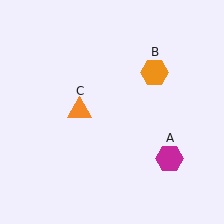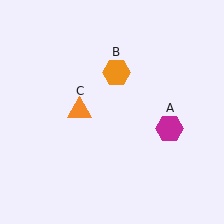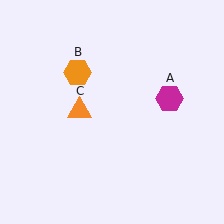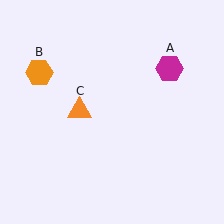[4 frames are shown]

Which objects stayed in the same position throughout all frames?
Orange triangle (object C) remained stationary.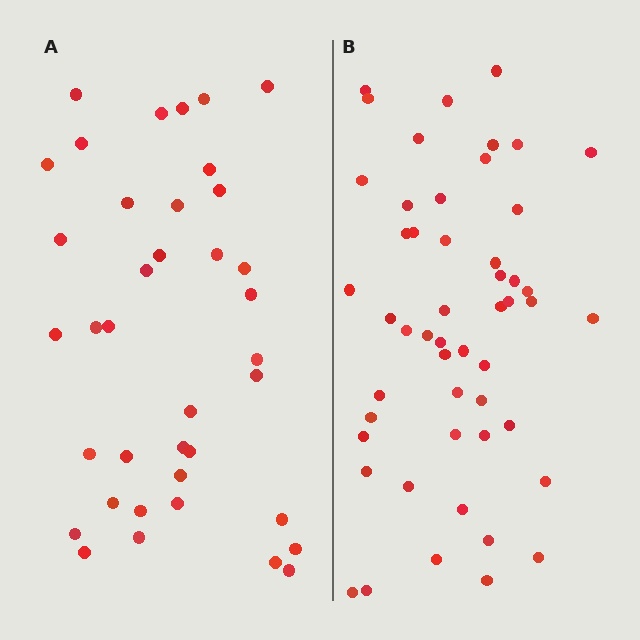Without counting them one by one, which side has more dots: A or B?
Region B (the right region) has more dots.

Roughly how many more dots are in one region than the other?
Region B has approximately 15 more dots than region A.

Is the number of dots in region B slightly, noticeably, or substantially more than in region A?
Region B has noticeably more, but not dramatically so. The ratio is roughly 1.3 to 1.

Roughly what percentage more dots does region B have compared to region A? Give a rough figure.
About 35% more.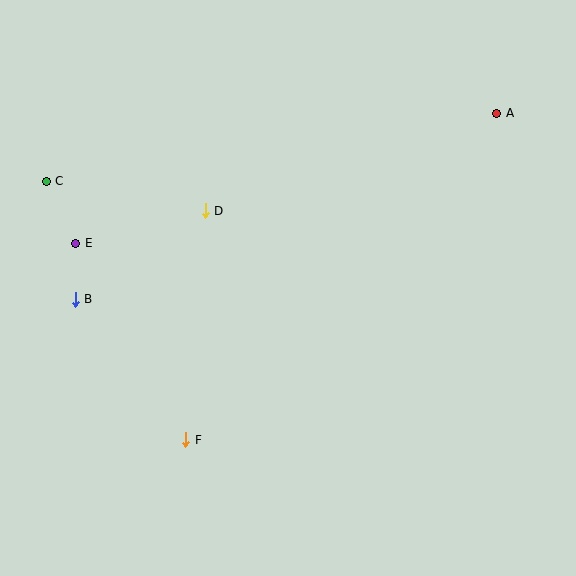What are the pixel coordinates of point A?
Point A is at (497, 113).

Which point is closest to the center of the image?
Point D at (205, 211) is closest to the center.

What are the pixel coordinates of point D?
Point D is at (205, 211).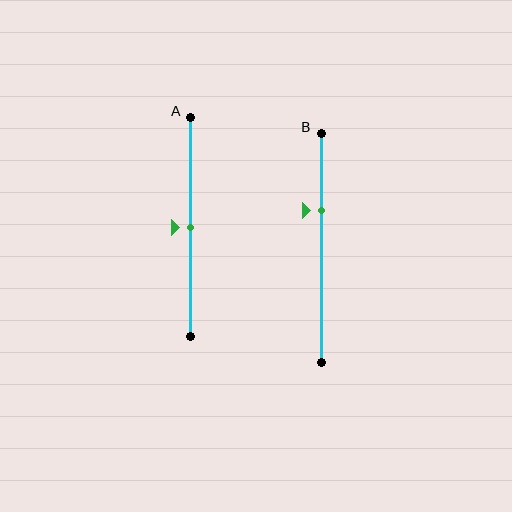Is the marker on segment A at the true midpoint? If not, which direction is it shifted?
Yes, the marker on segment A is at the true midpoint.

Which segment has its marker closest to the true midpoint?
Segment A has its marker closest to the true midpoint.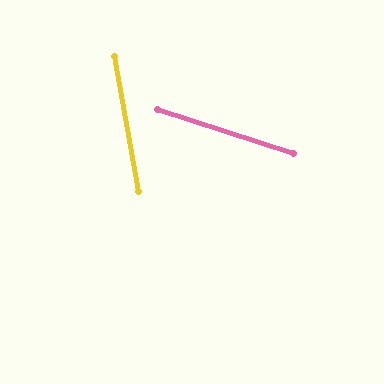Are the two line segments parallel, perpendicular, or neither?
Neither parallel nor perpendicular — they differ by about 62°.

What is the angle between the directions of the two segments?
Approximately 62 degrees.